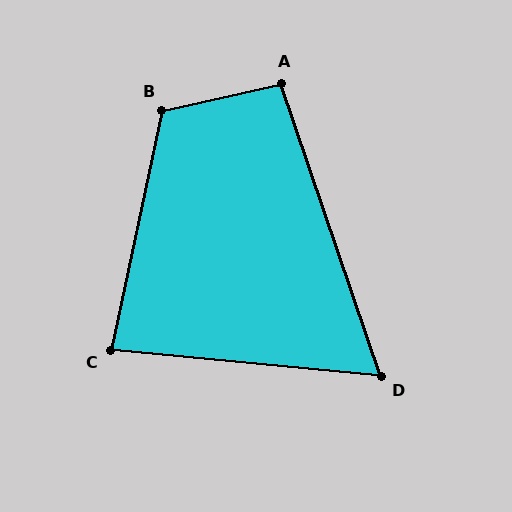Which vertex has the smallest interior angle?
D, at approximately 66 degrees.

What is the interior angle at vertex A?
Approximately 97 degrees (obtuse).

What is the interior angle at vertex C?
Approximately 83 degrees (acute).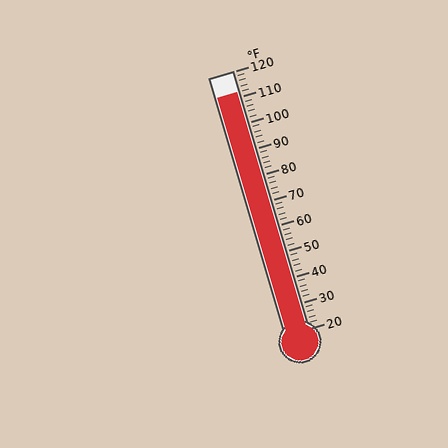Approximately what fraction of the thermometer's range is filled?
The thermometer is filled to approximately 90% of its range.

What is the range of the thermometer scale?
The thermometer scale ranges from 20°F to 120°F.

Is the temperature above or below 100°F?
The temperature is above 100°F.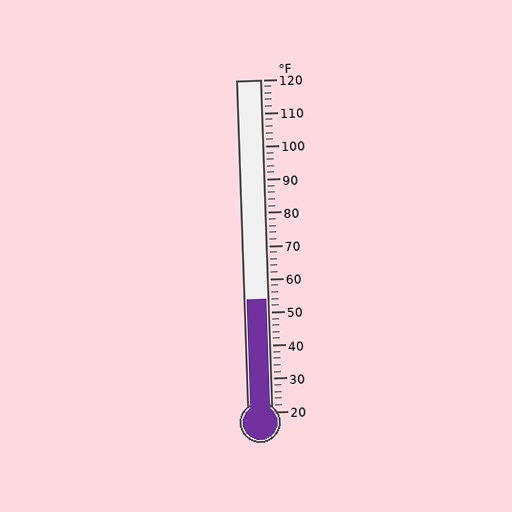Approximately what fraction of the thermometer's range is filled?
The thermometer is filled to approximately 35% of its range.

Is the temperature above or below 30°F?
The temperature is above 30°F.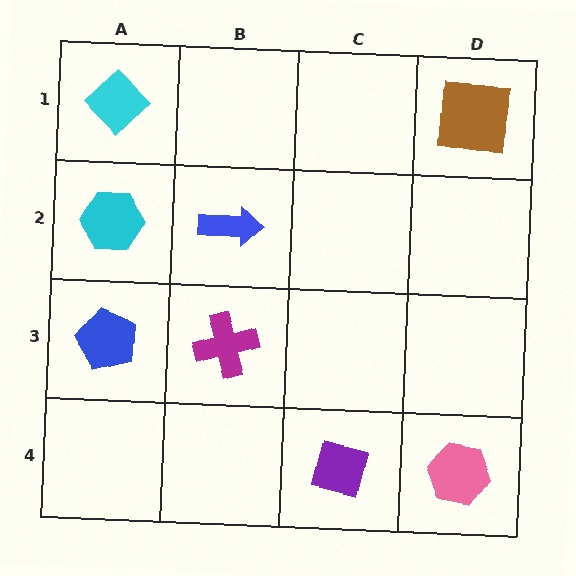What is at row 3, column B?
A magenta cross.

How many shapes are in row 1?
2 shapes.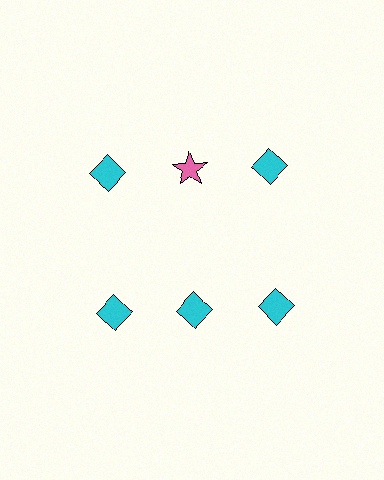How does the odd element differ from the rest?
It differs in both color (pink instead of cyan) and shape (star instead of diamond).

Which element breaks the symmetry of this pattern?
The pink star in the top row, second from left column breaks the symmetry. All other shapes are cyan diamonds.